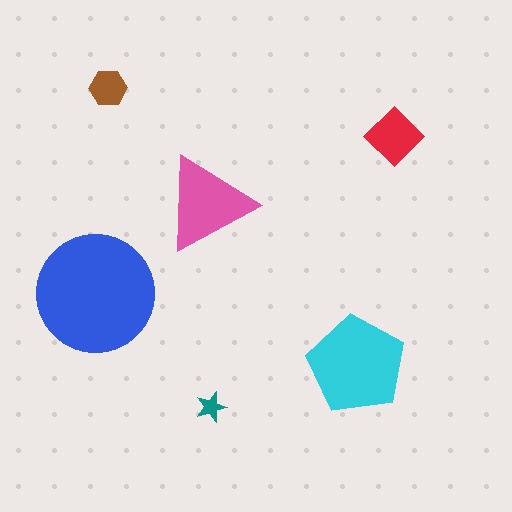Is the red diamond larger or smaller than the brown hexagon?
Larger.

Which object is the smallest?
The teal star.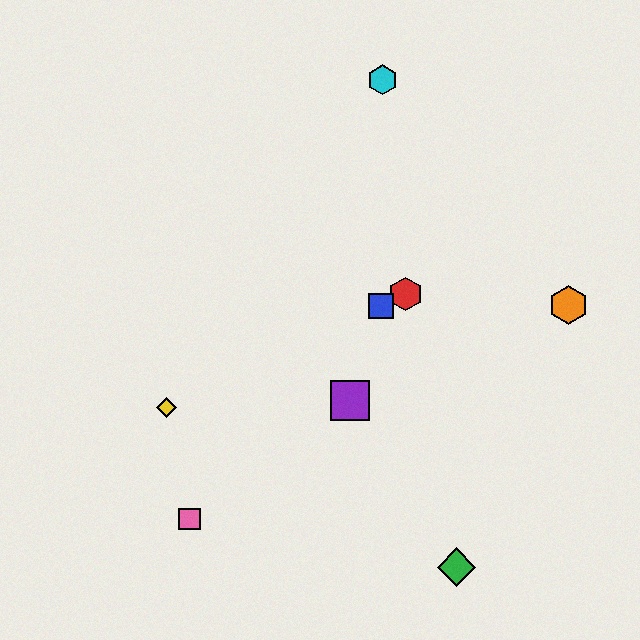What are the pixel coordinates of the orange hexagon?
The orange hexagon is at (568, 305).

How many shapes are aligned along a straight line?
3 shapes (the red hexagon, the blue square, the yellow diamond) are aligned along a straight line.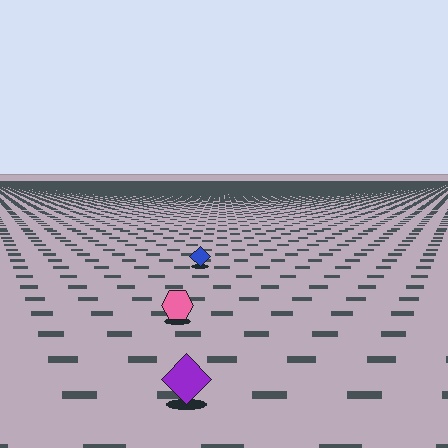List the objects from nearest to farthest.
From nearest to farthest: the purple diamond, the pink hexagon, the blue diamond.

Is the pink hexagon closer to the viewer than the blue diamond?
Yes. The pink hexagon is closer — you can tell from the texture gradient: the ground texture is coarser near it.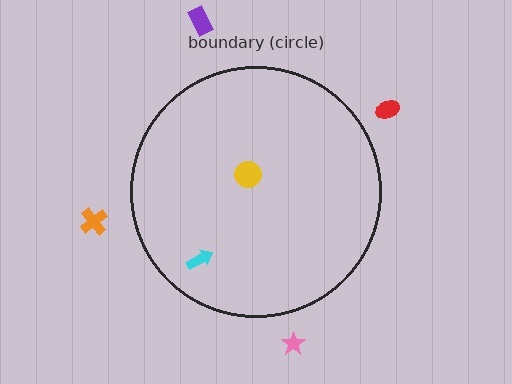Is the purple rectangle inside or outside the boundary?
Outside.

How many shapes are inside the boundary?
2 inside, 4 outside.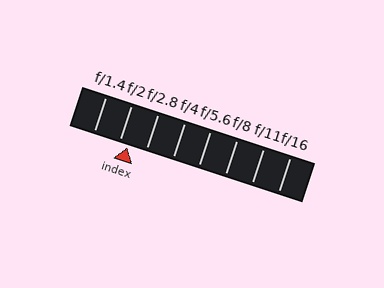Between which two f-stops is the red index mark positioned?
The index mark is between f/2 and f/2.8.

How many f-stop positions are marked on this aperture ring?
There are 8 f-stop positions marked.